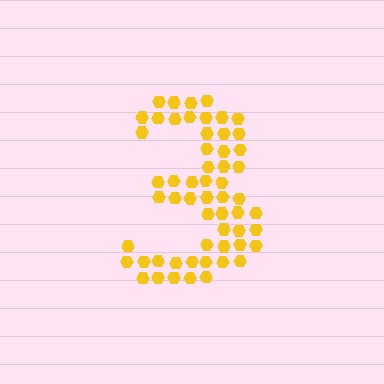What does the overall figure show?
The overall figure shows the digit 3.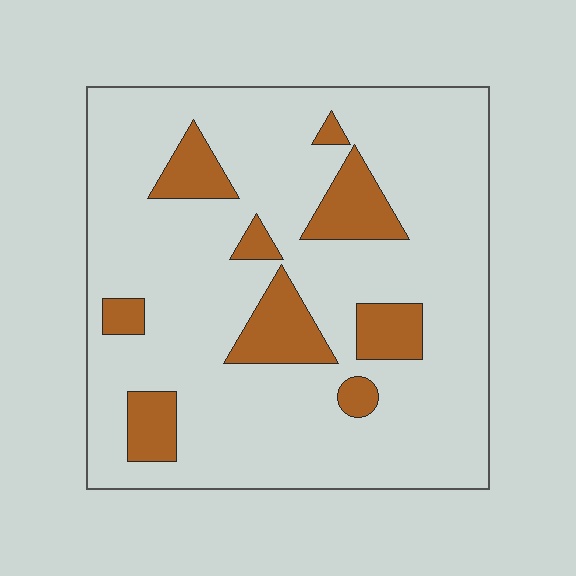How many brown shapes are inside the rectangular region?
9.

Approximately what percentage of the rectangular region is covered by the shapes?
Approximately 15%.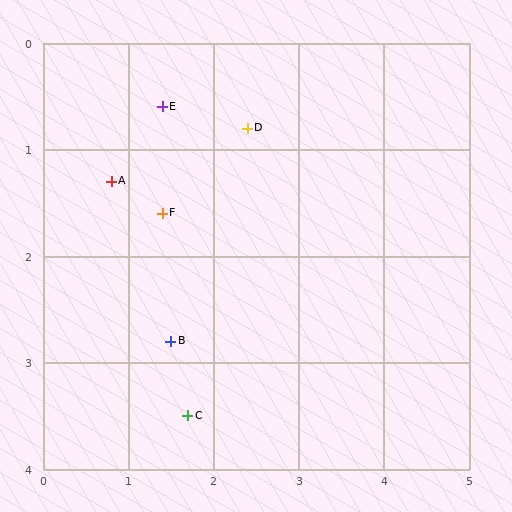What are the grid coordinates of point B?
Point B is at approximately (1.5, 2.8).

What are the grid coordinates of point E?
Point E is at approximately (1.4, 0.6).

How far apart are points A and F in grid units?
Points A and F are about 0.7 grid units apart.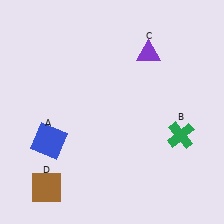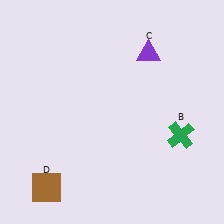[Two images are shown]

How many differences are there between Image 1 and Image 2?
There is 1 difference between the two images.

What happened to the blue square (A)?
The blue square (A) was removed in Image 2. It was in the bottom-left area of Image 1.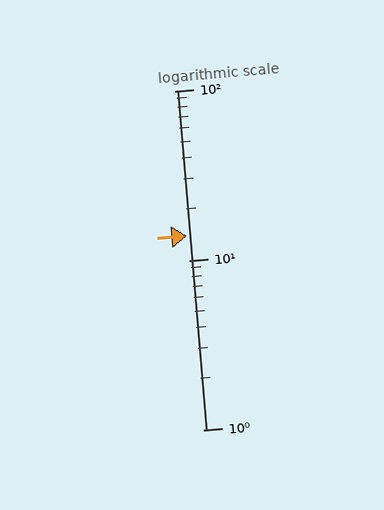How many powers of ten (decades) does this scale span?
The scale spans 2 decades, from 1 to 100.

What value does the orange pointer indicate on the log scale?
The pointer indicates approximately 14.